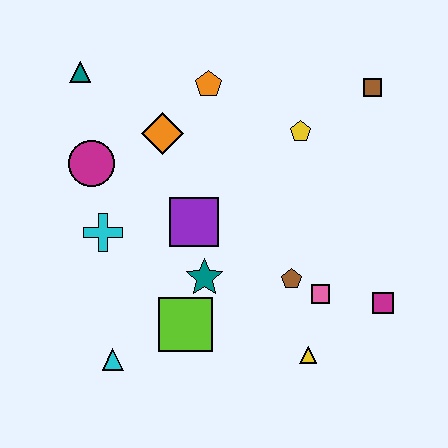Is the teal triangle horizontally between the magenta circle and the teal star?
No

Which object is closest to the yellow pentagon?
The brown square is closest to the yellow pentagon.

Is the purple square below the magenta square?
No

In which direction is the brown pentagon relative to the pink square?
The brown pentagon is to the left of the pink square.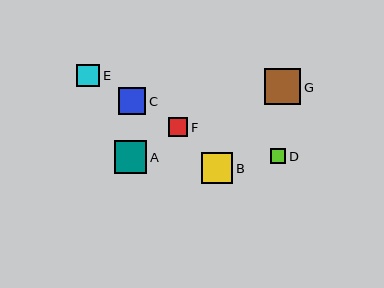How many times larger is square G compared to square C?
Square G is approximately 1.3 times the size of square C.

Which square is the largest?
Square G is the largest with a size of approximately 36 pixels.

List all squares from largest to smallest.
From largest to smallest: G, A, B, C, E, F, D.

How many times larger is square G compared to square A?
Square G is approximately 1.1 times the size of square A.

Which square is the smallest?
Square D is the smallest with a size of approximately 16 pixels.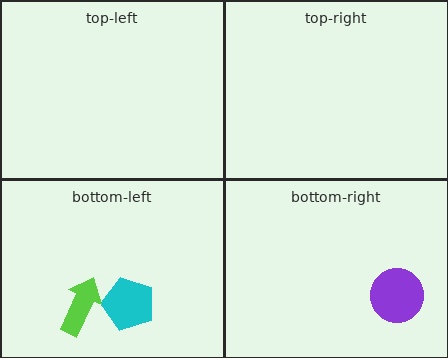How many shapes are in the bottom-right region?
1.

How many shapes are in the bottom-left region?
2.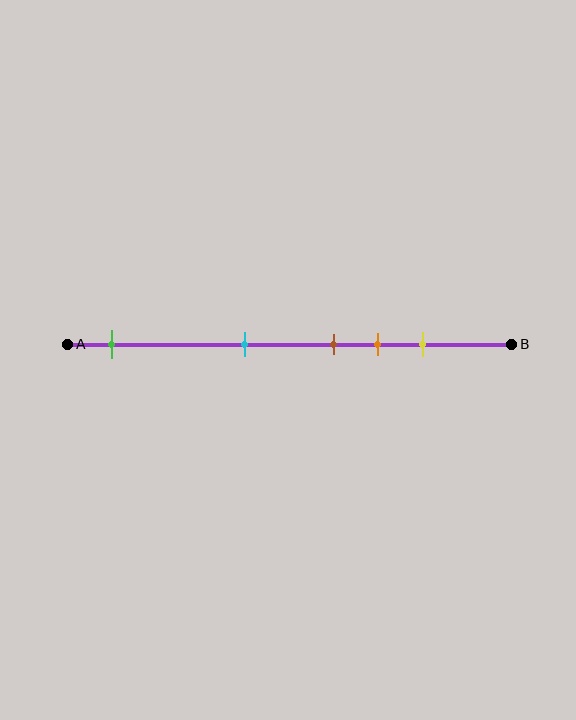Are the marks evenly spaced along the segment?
No, the marks are not evenly spaced.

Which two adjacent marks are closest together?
The brown and orange marks are the closest adjacent pair.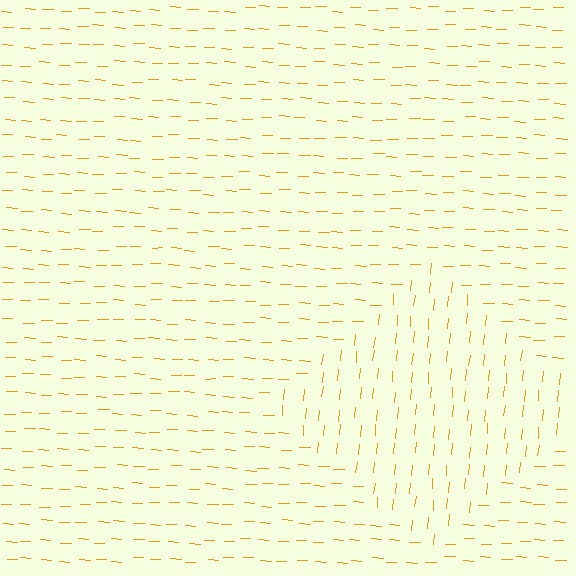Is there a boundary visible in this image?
Yes, there is a texture boundary formed by a change in line orientation.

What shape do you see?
I see a diamond.